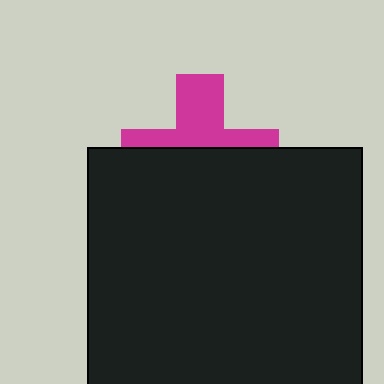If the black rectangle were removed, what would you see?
You would see the complete magenta cross.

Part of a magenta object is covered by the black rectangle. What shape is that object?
It is a cross.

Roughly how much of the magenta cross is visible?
A small part of it is visible (roughly 43%).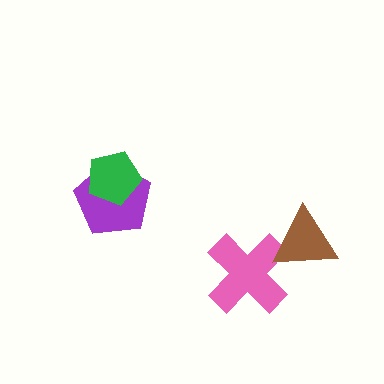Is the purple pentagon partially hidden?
Yes, it is partially covered by another shape.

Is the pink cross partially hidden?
Yes, it is partially covered by another shape.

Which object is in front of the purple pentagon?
The green pentagon is in front of the purple pentagon.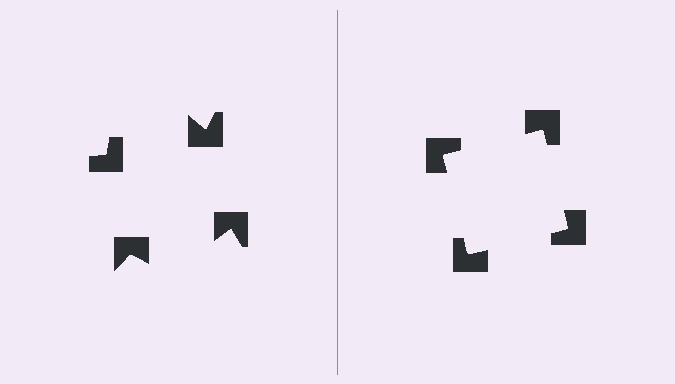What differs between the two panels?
The notched squares are positioned identically on both sides; only the wedge orientations differ. On the right they align to a square; on the left they are misaligned.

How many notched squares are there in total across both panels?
8 — 4 on each side.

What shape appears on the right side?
An illusory square.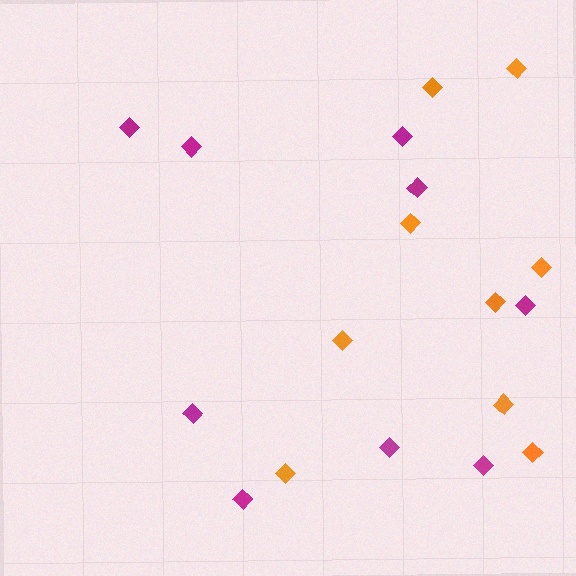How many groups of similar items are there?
There are 2 groups: one group of magenta diamonds (9) and one group of orange diamonds (9).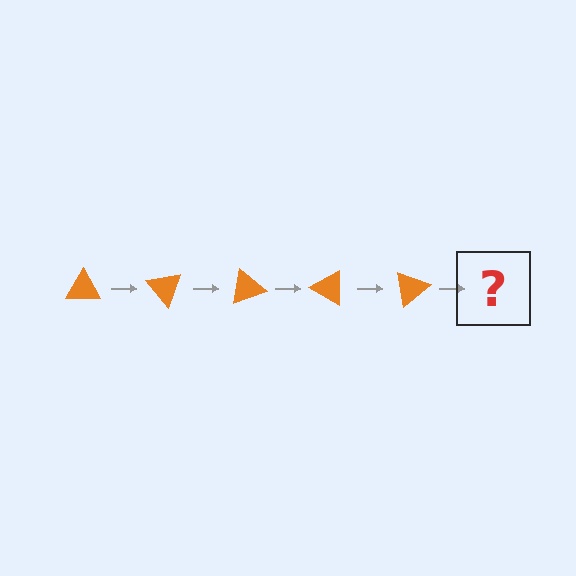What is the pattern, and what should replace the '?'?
The pattern is that the triangle rotates 50 degrees each step. The '?' should be an orange triangle rotated 250 degrees.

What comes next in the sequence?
The next element should be an orange triangle rotated 250 degrees.